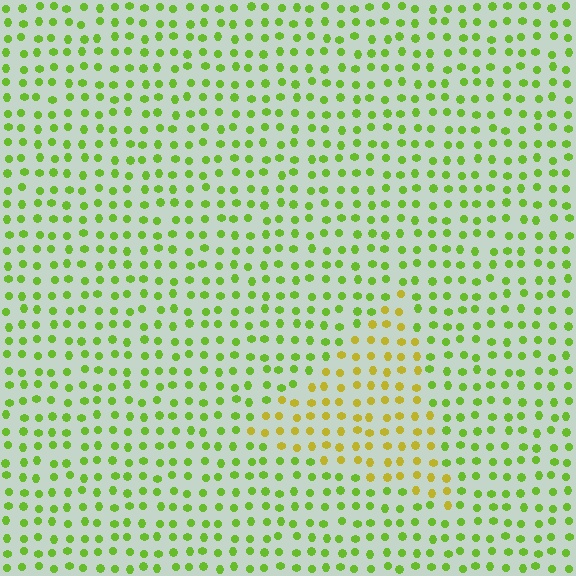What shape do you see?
I see a triangle.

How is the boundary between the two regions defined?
The boundary is defined purely by a slight shift in hue (about 39 degrees). Spacing, size, and orientation are identical on both sides.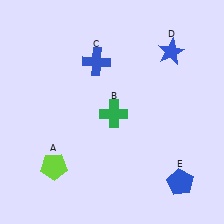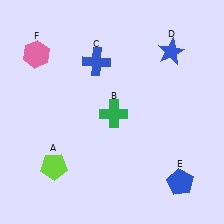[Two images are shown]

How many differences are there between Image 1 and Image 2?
There is 1 difference between the two images.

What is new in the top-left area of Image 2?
A pink hexagon (F) was added in the top-left area of Image 2.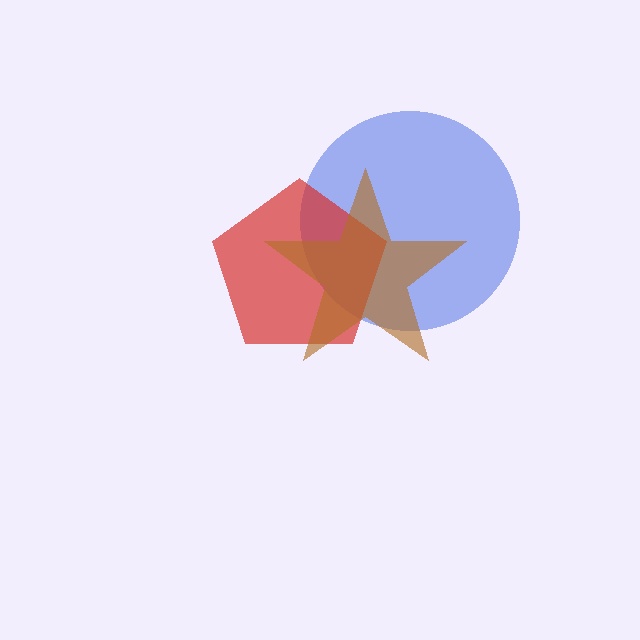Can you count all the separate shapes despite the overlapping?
Yes, there are 3 separate shapes.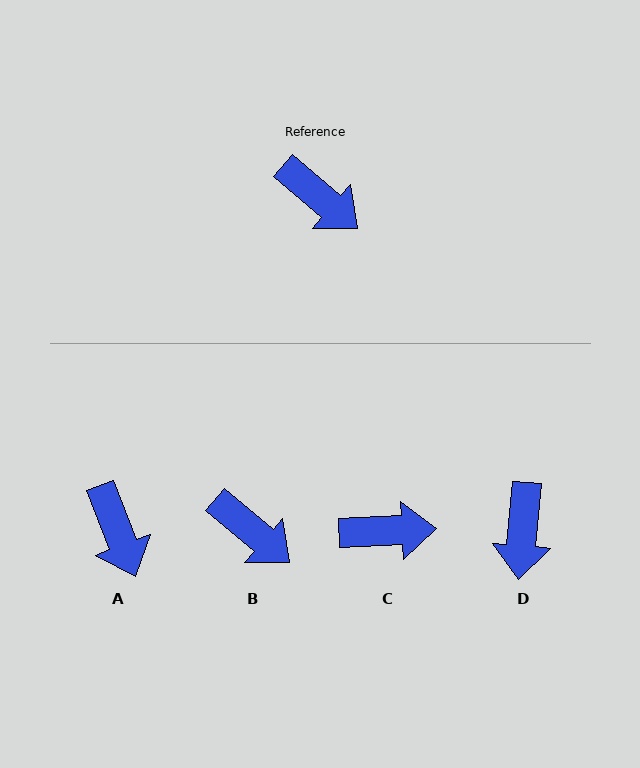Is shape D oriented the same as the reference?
No, it is off by about 54 degrees.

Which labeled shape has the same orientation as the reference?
B.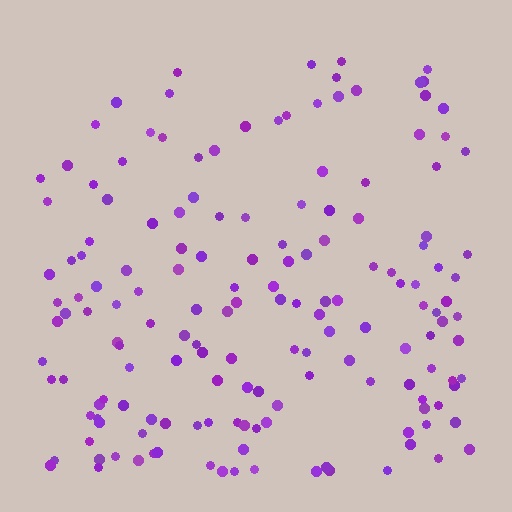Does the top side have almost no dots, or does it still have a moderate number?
Still a moderate number, just noticeably fewer than the bottom.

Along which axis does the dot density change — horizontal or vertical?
Vertical.